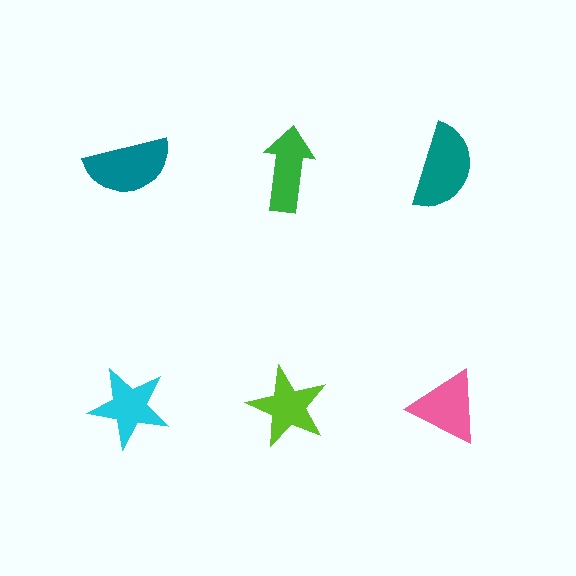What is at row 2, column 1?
A cyan star.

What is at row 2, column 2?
A lime star.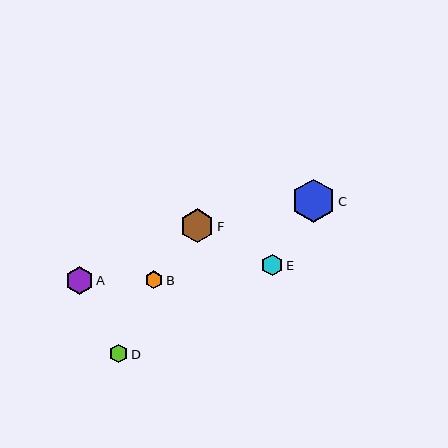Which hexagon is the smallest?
Hexagon B is the smallest with a size of approximately 18 pixels.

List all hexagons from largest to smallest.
From largest to smallest: C, F, A, E, D, B.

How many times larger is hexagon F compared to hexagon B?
Hexagon F is approximately 1.9 times the size of hexagon B.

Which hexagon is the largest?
Hexagon C is the largest with a size of approximately 43 pixels.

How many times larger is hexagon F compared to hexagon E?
Hexagon F is approximately 1.6 times the size of hexagon E.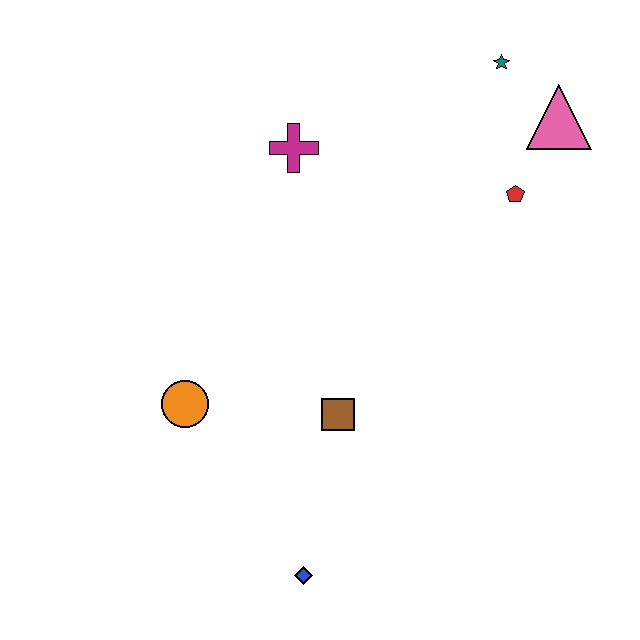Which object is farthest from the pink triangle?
The blue diamond is farthest from the pink triangle.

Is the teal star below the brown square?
No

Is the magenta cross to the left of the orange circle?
No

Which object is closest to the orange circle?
The brown square is closest to the orange circle.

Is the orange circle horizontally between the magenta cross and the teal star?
No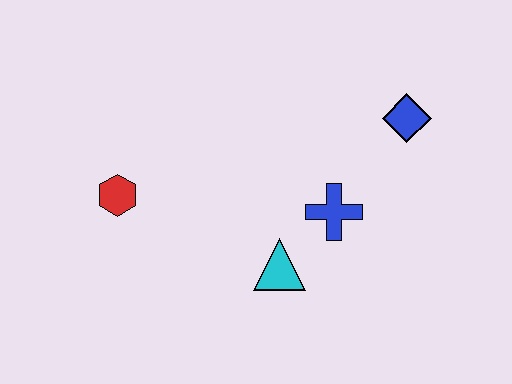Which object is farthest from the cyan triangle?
The blue diamond is farthest from the cyan triangle.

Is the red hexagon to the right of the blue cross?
No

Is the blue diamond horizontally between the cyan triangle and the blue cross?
No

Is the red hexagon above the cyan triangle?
Yes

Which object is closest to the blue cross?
The cyan triangle is closest to the blue cross.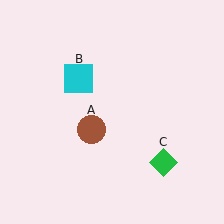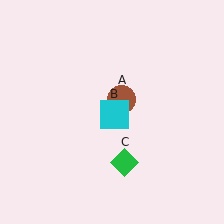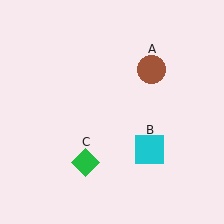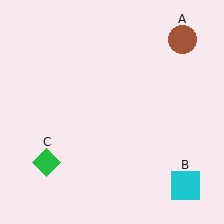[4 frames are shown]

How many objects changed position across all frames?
3 objects changed position: brown circle (object A), cyan square (object B), green diamond (object C).